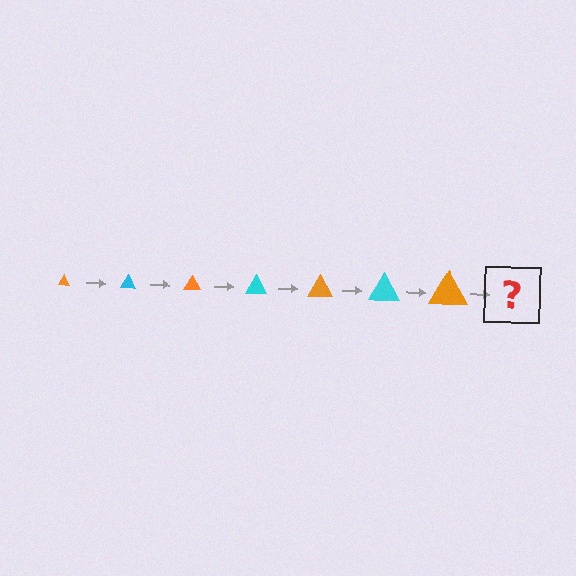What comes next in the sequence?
The next element should be a cyan triangle, larger than the previous one.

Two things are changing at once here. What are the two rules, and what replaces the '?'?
The two rules are that the triangle grows larger each step and the color cycles through orange and cyan. The '?' should be a cyan triangle, larger than the previous one.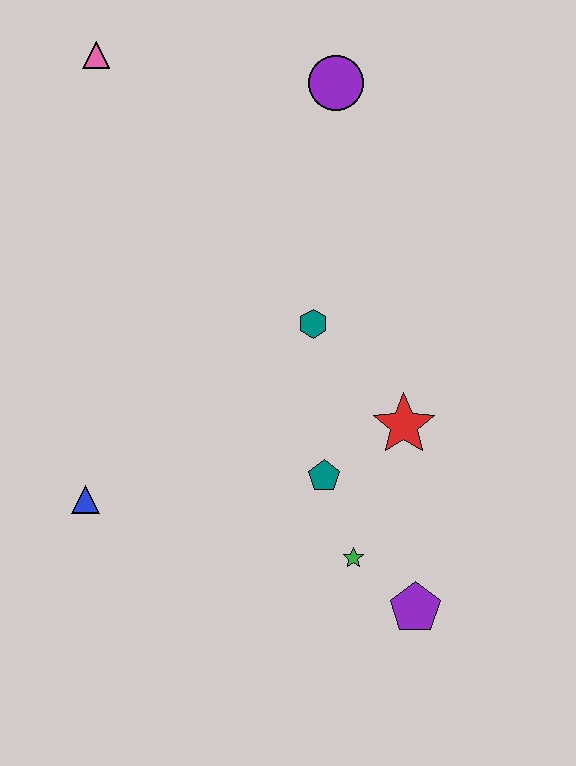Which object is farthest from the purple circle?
The purple pentagon is farthest from the purple circle.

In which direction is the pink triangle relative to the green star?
The pink triangle is above the green star.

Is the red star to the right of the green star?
Yes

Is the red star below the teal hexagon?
Yes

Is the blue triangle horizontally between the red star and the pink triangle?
No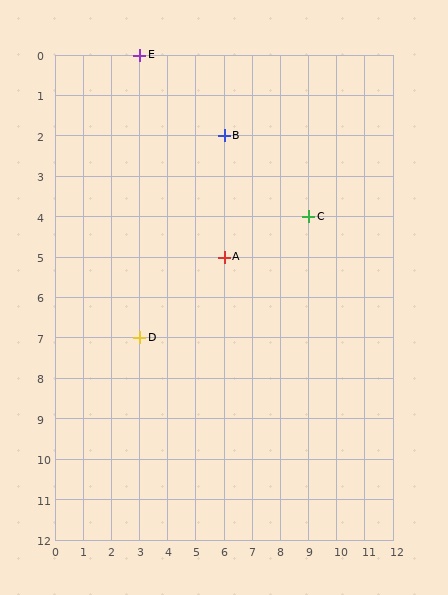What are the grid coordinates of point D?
Point D is at grid coordinates (3, 7).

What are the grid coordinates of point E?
Point E is at grid coordinates (3, 0).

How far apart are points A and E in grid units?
Points A and E are 3 columns and 5 rows apart (about 5.8 grid units diagonally).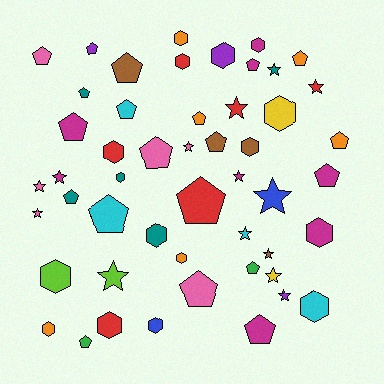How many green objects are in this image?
There are 2 green objects.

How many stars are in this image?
There are 14 stars.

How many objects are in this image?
There are 50 objects.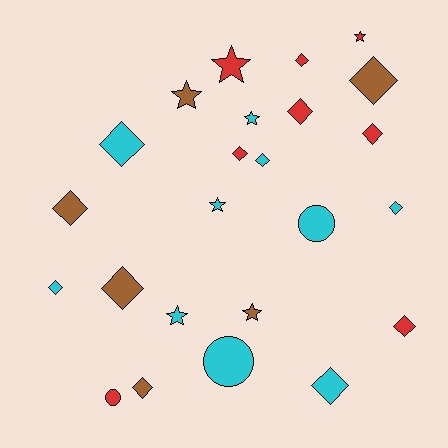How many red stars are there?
There are 2 red stars.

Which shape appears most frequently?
Diamond, with 14 objects.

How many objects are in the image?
There are 24 objects.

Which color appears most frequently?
Cyan, with 10 objects.